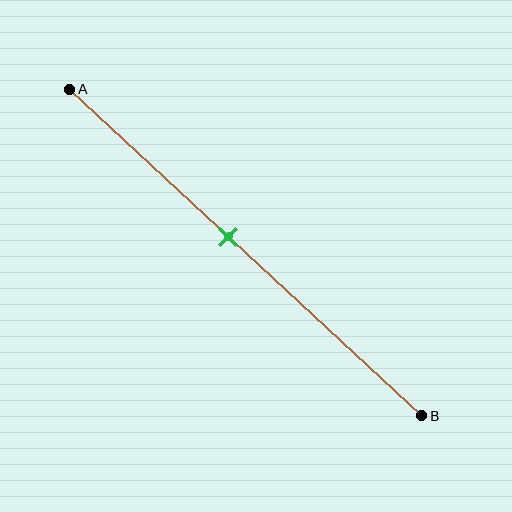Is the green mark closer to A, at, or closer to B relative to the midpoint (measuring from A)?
The green mark is closer to point A than the midpoint of segment AB.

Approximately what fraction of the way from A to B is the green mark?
The green mark is approximately 45% of the way from A to B.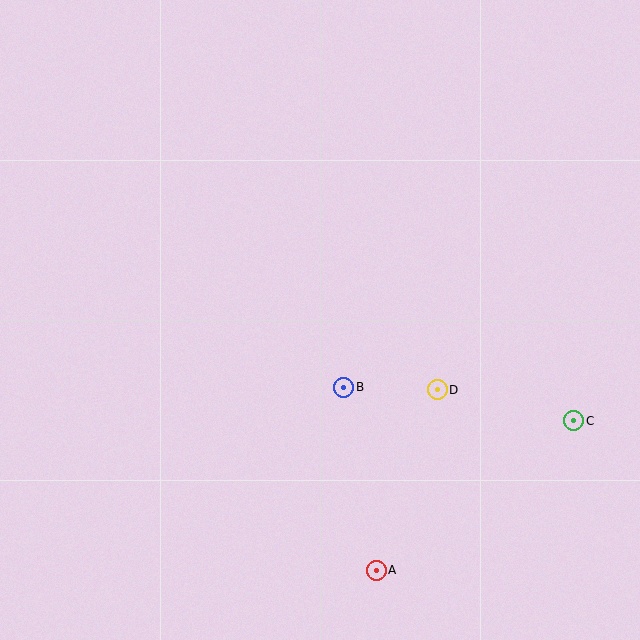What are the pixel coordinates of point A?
Point A is at (376, 570).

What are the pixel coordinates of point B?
Point B is at (344, 387).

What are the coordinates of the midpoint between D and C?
The midpoint between D and C is at (505, 405).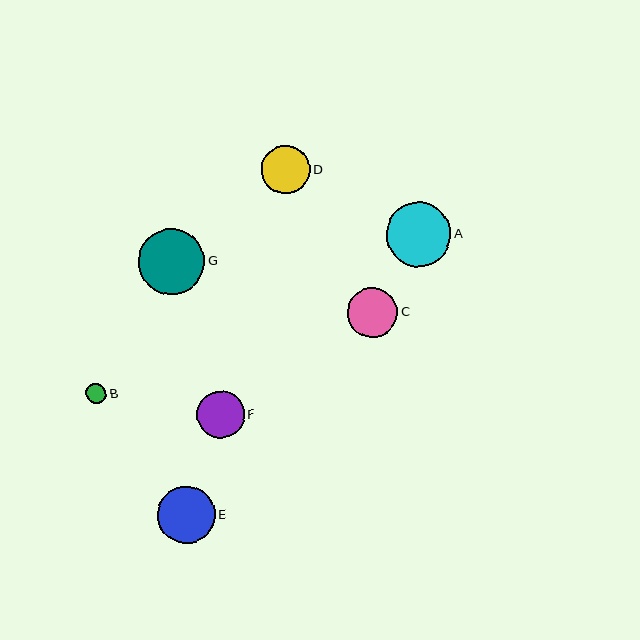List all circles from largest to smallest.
From largest to smallest: G, A, E, C, D, F, B.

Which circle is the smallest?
Circle B is the smallest with a size of approximately 20 pixels.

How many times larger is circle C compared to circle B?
Circle C is approximately 2.5 times the size of circle B.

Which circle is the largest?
Circle G is the largest with a size of approximately 66 pixels.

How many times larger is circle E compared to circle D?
Circle E is approximately 1.2 times the size of circle D.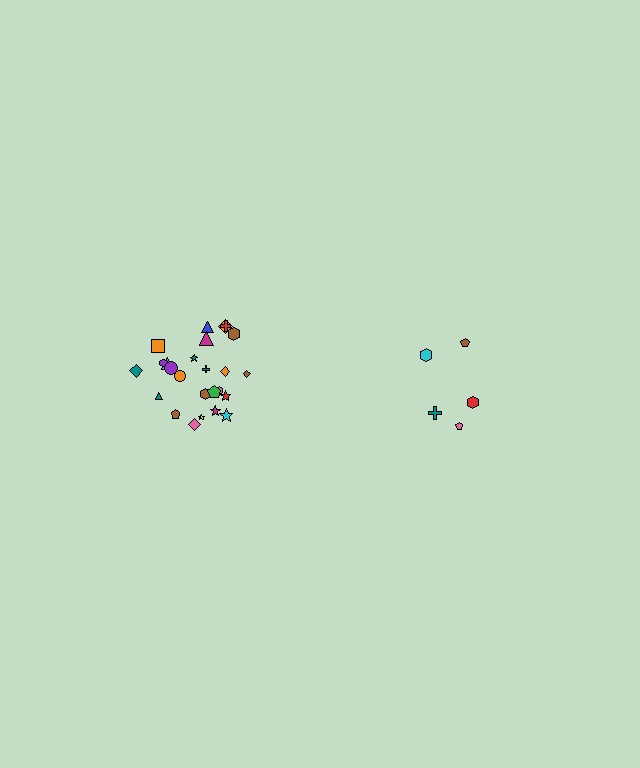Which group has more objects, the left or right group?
The left group.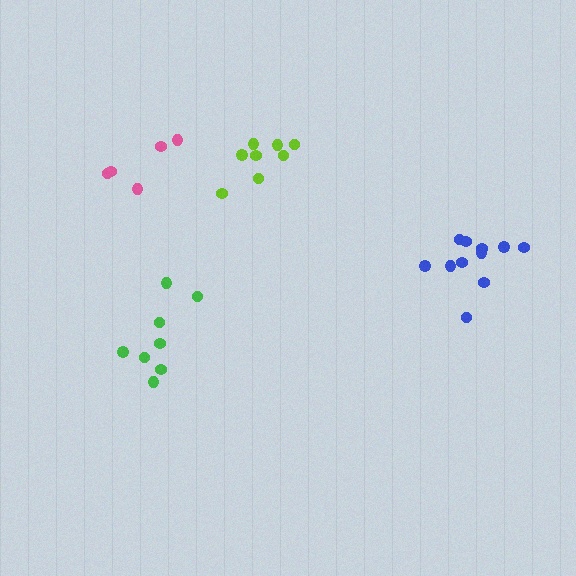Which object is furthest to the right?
The blue cluster is rightmost.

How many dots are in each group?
Group 1: 8 dots, Group 2: 11 dots, Group 3: 5 dots, Group 4: 8 dots (32 total).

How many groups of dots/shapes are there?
There are 4 groups.